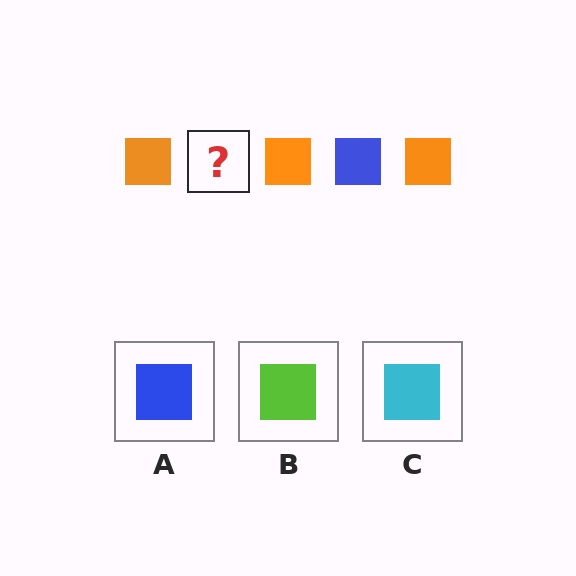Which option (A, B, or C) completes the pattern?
A.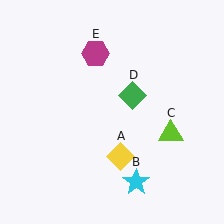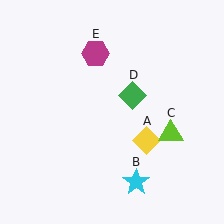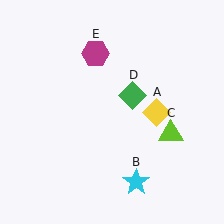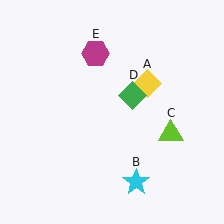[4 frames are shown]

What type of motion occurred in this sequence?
The yellow diamond (object A) rotated counterclockwise around the center of the scene.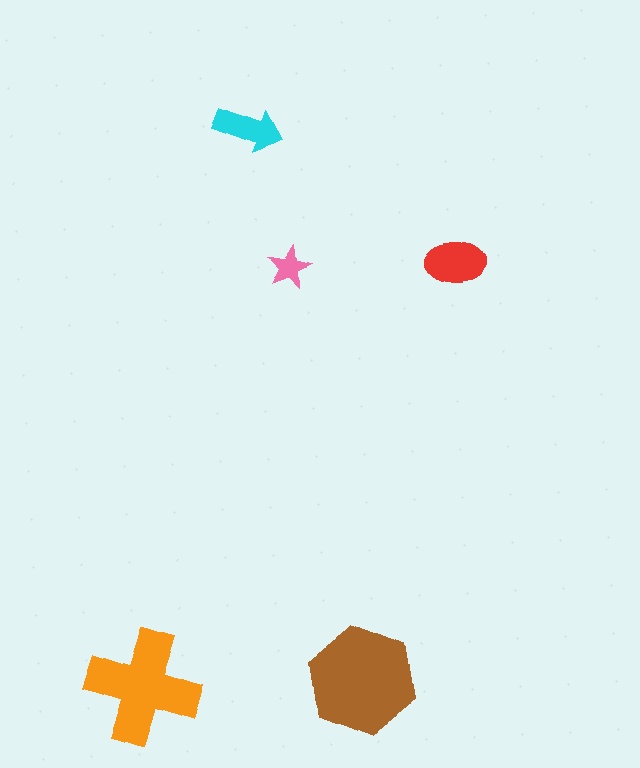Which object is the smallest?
The pink star.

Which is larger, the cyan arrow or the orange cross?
The orange cross.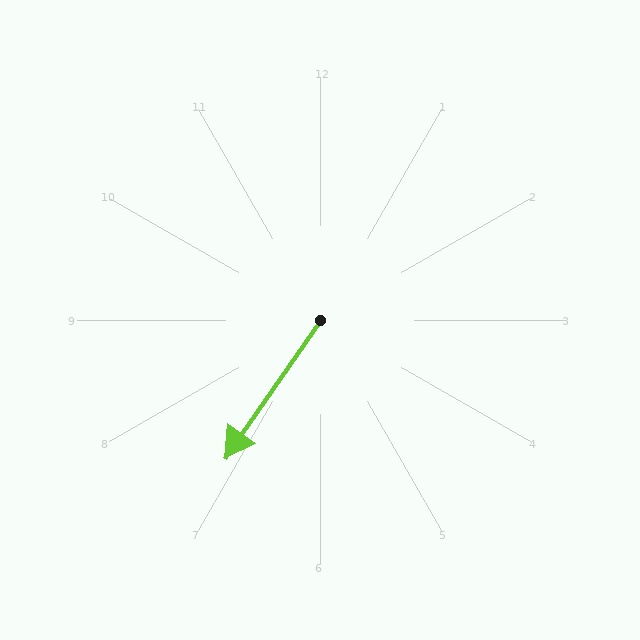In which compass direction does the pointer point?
Southwest.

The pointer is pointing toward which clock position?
Roughly 7 o'clock.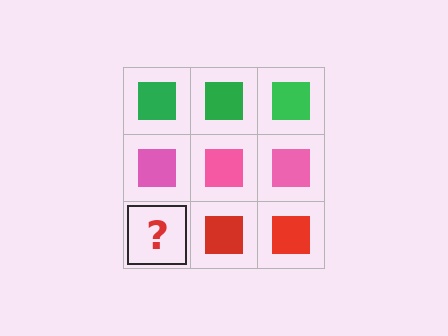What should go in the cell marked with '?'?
The missing cell should contain a red square.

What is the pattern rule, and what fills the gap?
The rule is that each row has a consistent color. The gap should be filled with a red square.